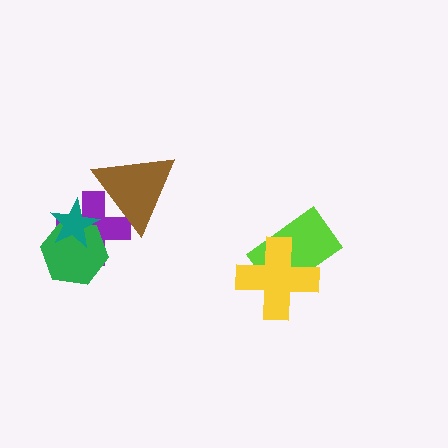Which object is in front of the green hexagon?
The teal star is in front of the green hexagon.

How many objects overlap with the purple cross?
3 objects overlap with the purple cross.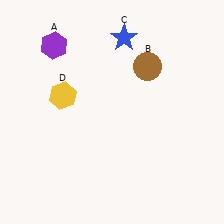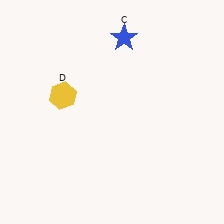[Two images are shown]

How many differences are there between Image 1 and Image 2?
There are 2 differences between the two images.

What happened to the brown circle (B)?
The brown circle (B) was removed in Image 2. It was in the top-right area of Image 1.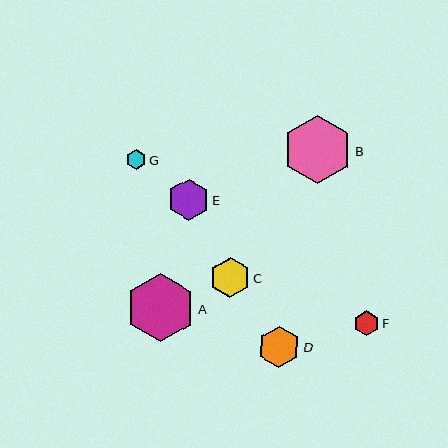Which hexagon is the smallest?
Hexagon G is the smallest with a size of approximately 20 pixels.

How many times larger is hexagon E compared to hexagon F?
Hexagon E is approximately 1.6 times the size of hexagon F.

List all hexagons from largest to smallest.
From largest to smallest: A, B, D, E, C, F, G.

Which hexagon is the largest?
Hexagon A is the largest with a size of approximately 69 pixels.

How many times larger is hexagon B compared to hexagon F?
Hexagon B is approximately 2.7 times the size of hexagon F.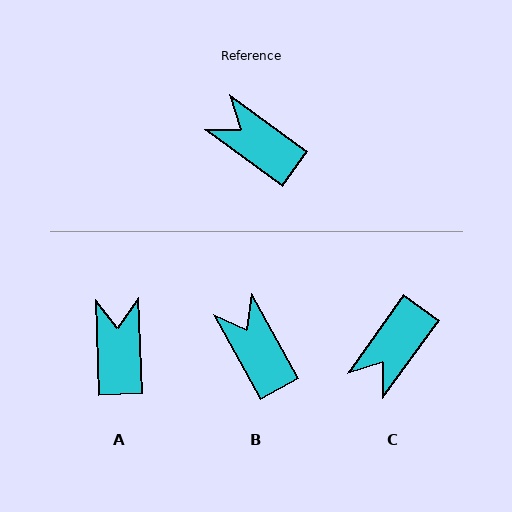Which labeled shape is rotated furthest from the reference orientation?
C, about 90 degrees away.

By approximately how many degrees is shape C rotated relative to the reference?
Approximately 90 degrees counter-clockwise.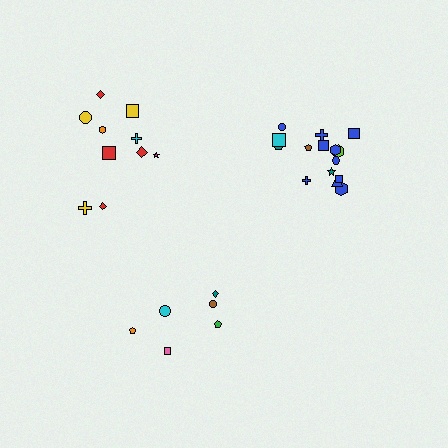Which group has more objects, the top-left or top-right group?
The top-right group.